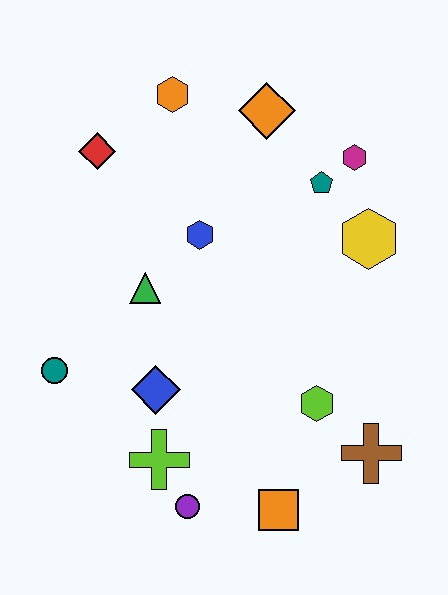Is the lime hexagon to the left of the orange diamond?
No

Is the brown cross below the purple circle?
No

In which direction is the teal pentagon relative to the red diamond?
The teal pentagon is to the right of the red diamond.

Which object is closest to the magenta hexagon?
The teal pentagon is closest to the magenta hexagon.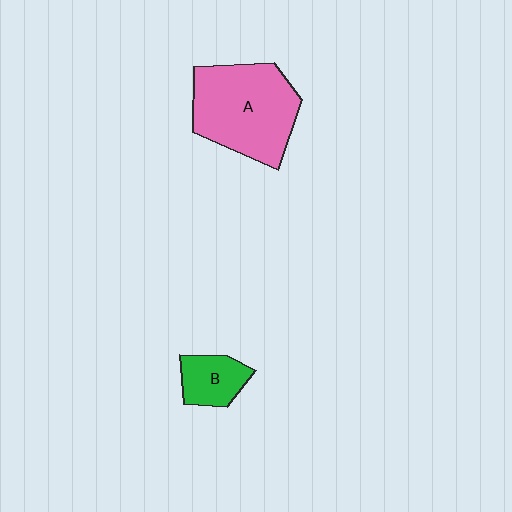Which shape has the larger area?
Shape A (pink).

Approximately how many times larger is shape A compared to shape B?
Approximately 2.8 times.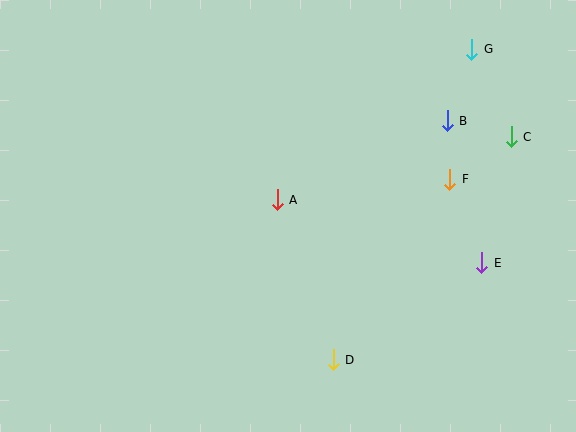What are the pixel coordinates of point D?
Point D is at (333, 360).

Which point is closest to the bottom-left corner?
Point D is closest to the bottom-left corner.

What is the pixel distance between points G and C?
The distance between G and C is 96 pixels.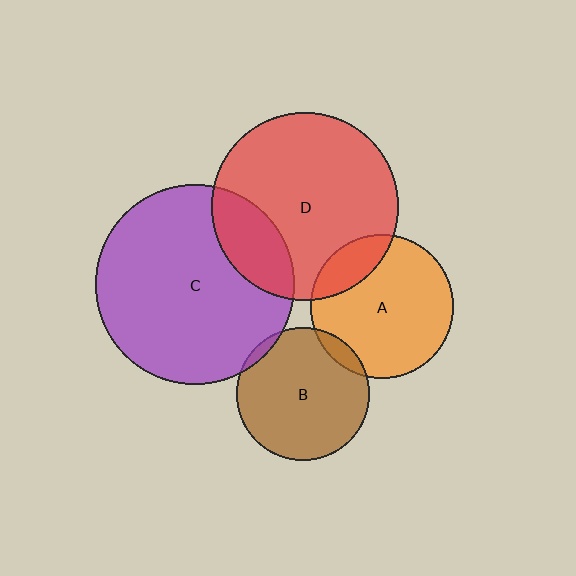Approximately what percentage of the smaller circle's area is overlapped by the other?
Approximately 5%.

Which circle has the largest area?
Circle C (purple).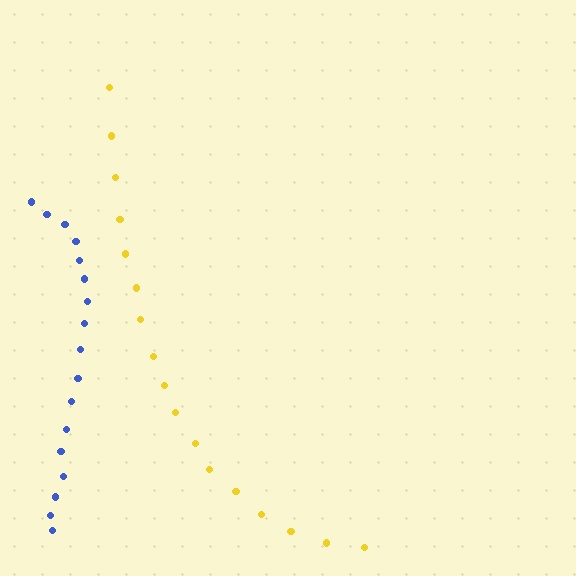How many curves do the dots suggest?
There are 2 distinct paths.